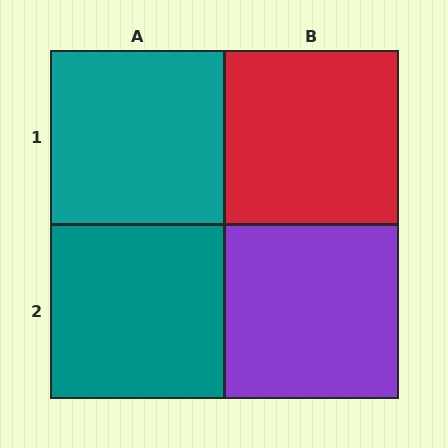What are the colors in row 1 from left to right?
Teal, red.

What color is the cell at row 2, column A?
Teal.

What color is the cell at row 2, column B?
Purple.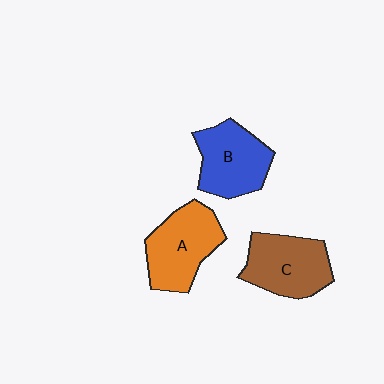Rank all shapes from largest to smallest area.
From largest to smallest: A (orange), C (brown), B (blue).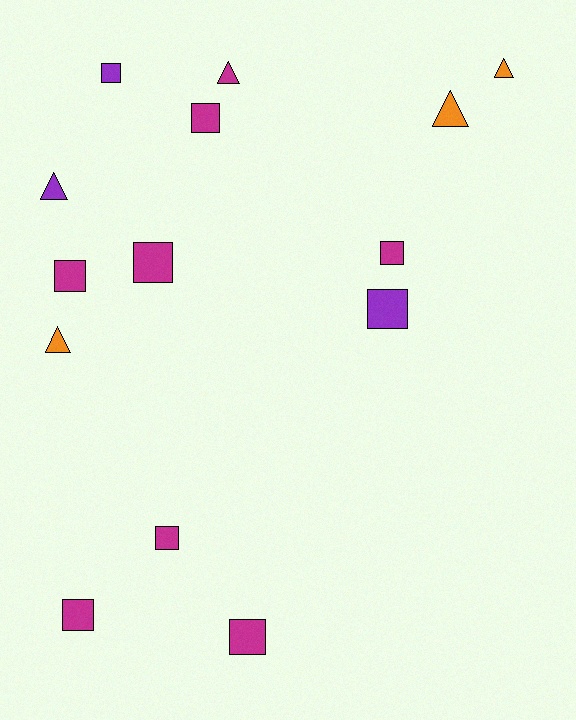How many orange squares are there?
There are no orange squares.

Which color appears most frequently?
Magenta, with 8 objects.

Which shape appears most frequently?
Square, with 9 objects.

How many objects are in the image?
There are 14 objects.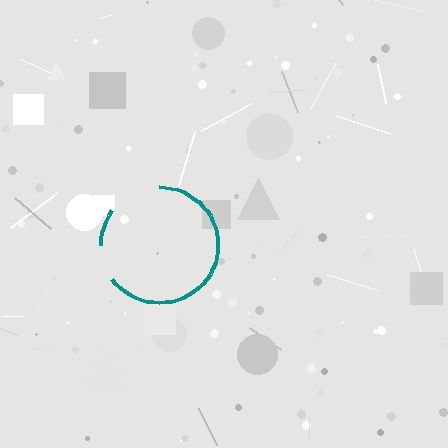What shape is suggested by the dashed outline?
The dashed outline suggests a circle.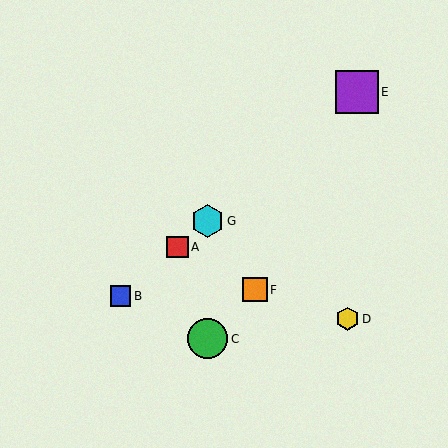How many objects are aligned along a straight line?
4 objects (A, B, E, G) are aligned along a straight line.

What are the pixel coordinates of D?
Object D is at (347, 319).